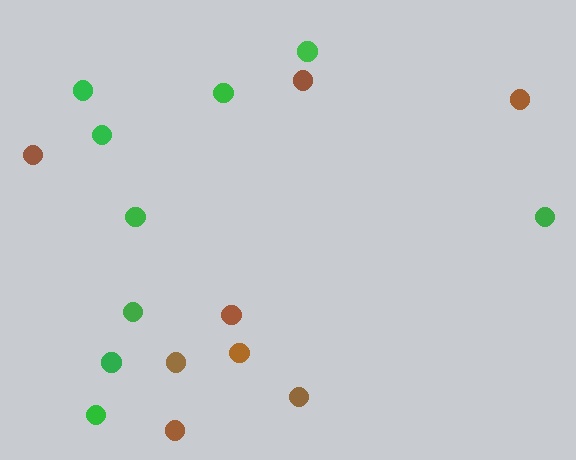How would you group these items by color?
There are 2 groups: one group of brown circles (8) and one group of green circles (9).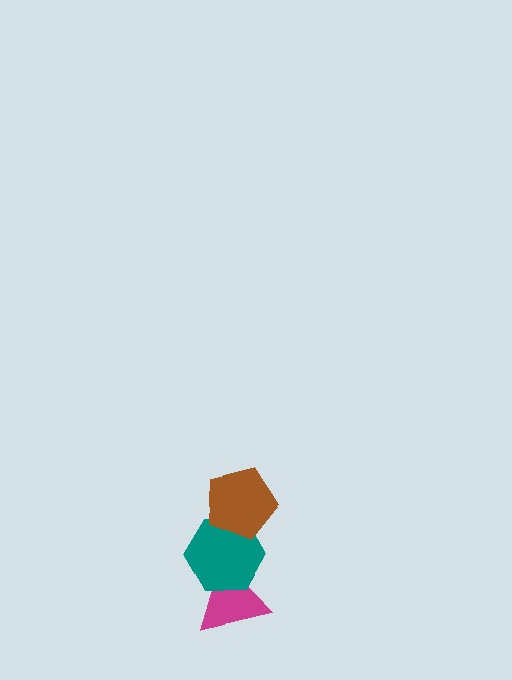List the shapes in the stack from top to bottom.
From top to bottom: the brown pentagon, the teal hexagon, the magenta triangle.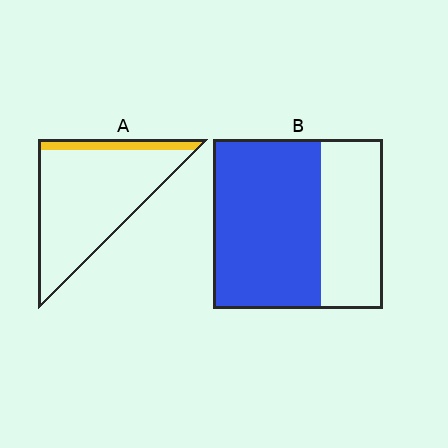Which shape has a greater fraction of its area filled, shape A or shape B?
Shape B.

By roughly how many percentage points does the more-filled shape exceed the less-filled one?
By roughly 50 percentage points (B over A).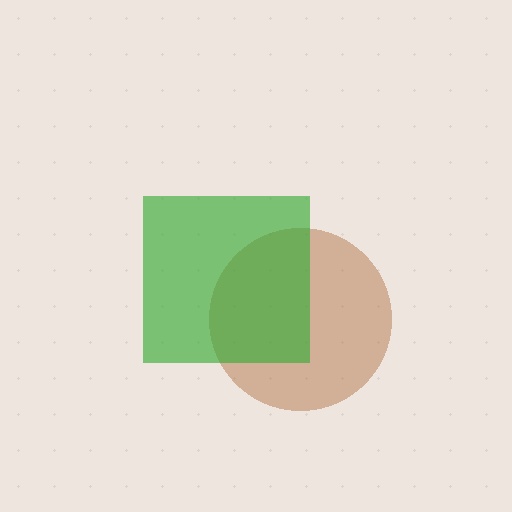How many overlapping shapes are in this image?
There are 2 overlapping shapes in the image.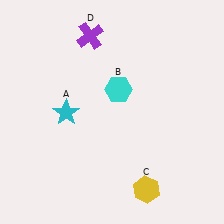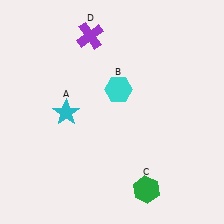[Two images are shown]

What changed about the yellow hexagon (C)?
In Image 1, C is yellow. In Image 2, it changed to green.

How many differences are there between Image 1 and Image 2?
There is 1 difference between the two images.